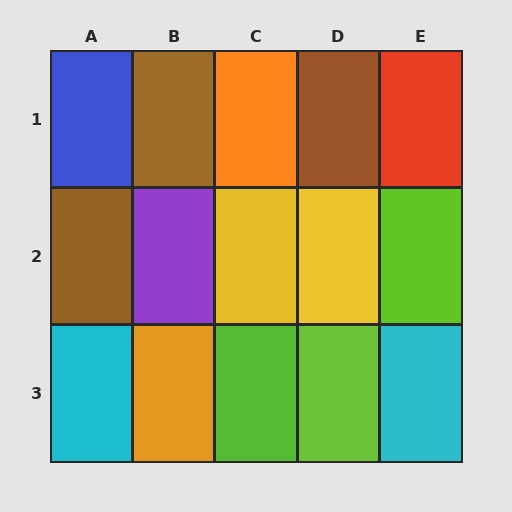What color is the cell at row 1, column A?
Blue.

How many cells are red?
1 cell is red.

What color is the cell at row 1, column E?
Red.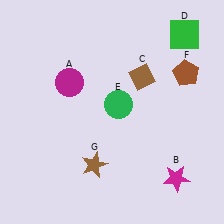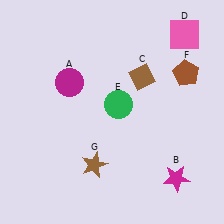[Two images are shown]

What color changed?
The square (D) changed from green in Image 1 to pink in Image 2.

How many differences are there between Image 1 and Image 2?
There is 1 difference between the two images.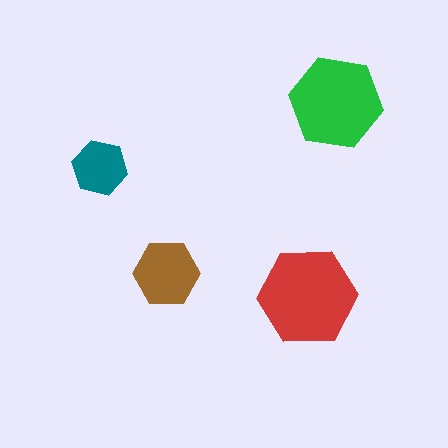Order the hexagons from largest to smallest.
the red one, the green one, the brown one, the teal one.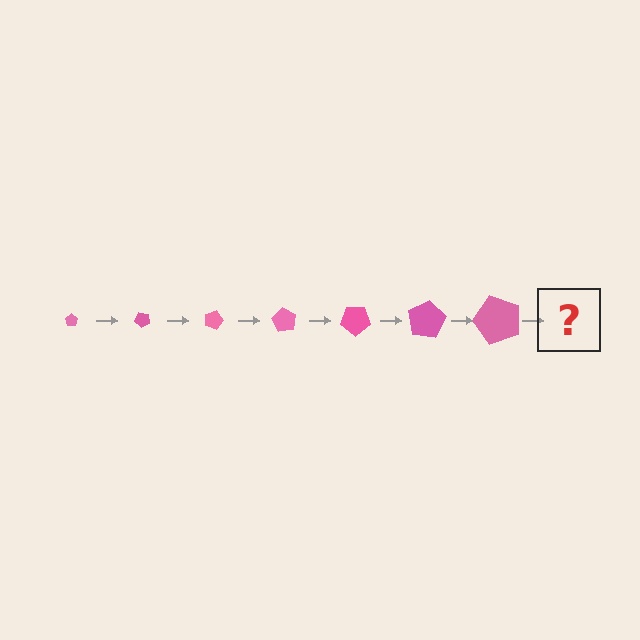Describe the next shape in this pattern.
It should be a pentagon, larger than the previous one and rotated 315 degrees from the start.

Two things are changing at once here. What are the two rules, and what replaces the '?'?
The two rules are that the pentagon grows larger each step and it rotates 45 degrees each step. The '?' should be a pentagon, larger than the previous one and rotated 315 degrees from the start.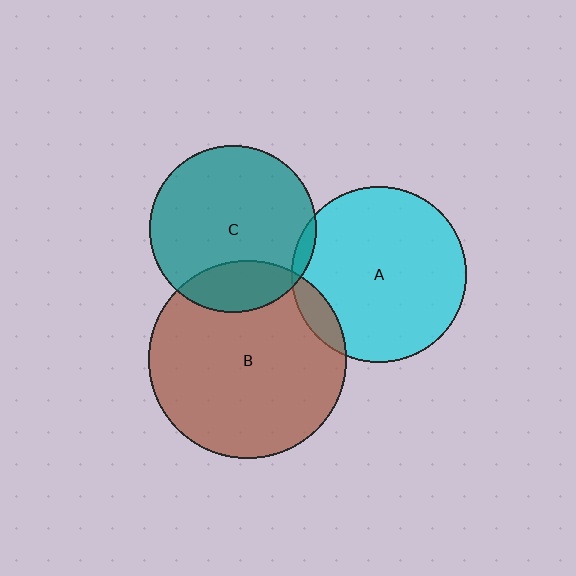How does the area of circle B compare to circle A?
Approximately 1.3 times.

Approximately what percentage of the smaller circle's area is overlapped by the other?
Approximately 10%.